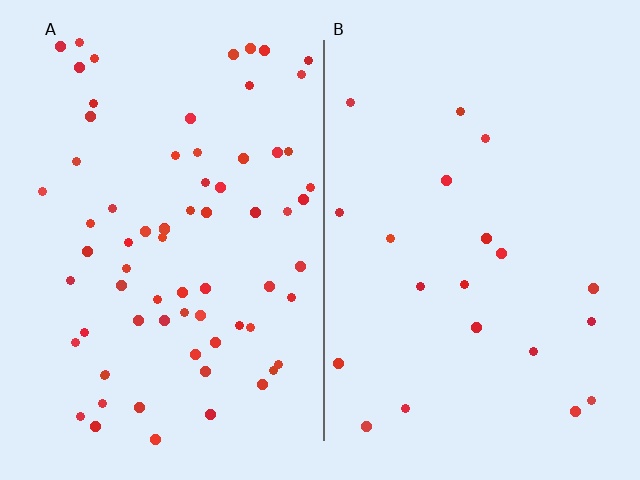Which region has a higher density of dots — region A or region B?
A (the left).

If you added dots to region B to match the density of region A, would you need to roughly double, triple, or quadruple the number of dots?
Approximately triple.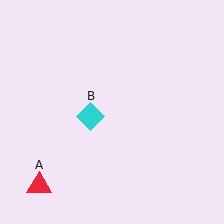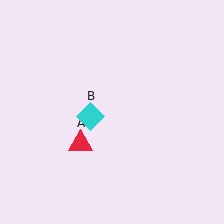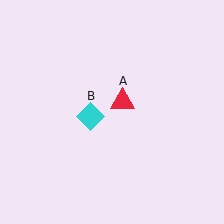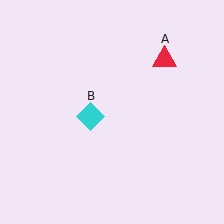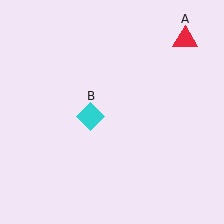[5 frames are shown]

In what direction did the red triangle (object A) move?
The red triangle (object A) moved up and to the right.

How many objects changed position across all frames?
1 object changed position: red triangle (object A).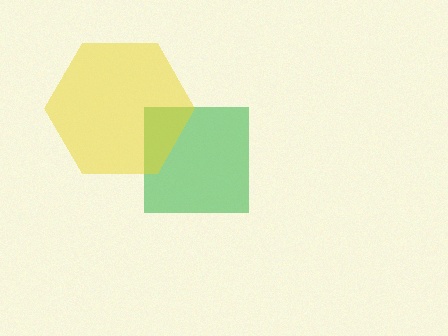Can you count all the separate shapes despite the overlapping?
Yes, there are 2 separate shapes.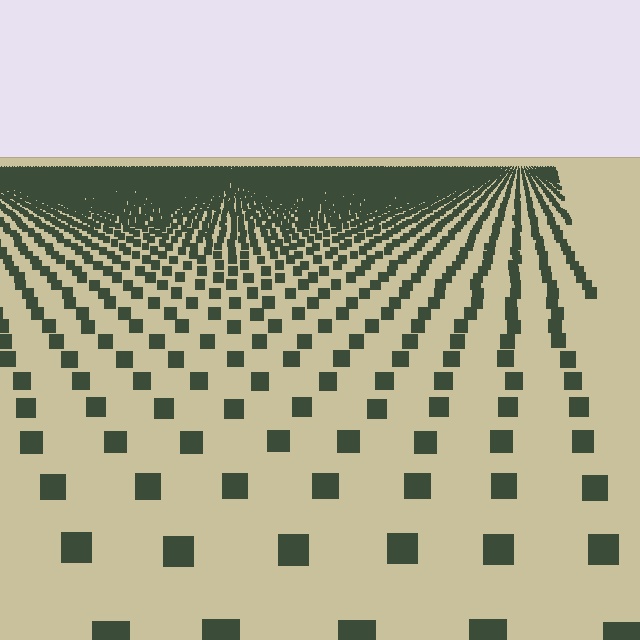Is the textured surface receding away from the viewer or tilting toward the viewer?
The surface is receding away from the viewer. Texture elements get smaller and denser toward the top.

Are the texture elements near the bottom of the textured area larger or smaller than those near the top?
Larger. Near the bottom, elements are closer to the viewer and appear at a bigger on-screen size.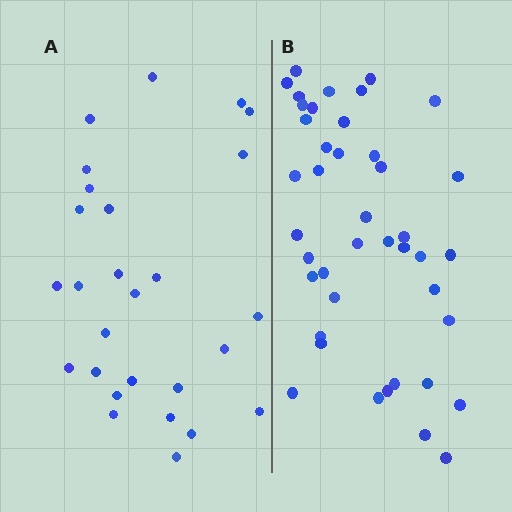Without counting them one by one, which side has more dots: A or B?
Region B (the right region) has more dots.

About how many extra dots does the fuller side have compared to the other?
Region B has approximately 15 more dots than region A.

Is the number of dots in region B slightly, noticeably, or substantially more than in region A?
Region B has substantially more. The ratio is roughly 1.6 to 1.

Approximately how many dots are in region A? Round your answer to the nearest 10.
About 30 dots. (The exact count is 27, which rounds to 30.)